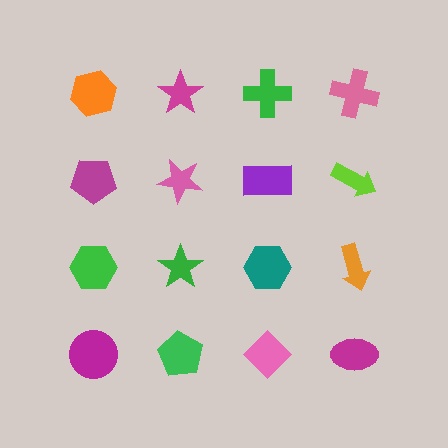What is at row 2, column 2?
A pink star.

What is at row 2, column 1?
A magenta pentagon.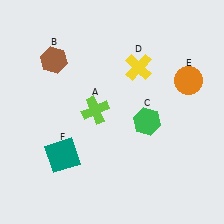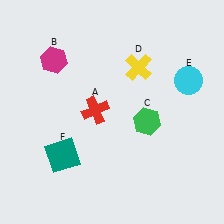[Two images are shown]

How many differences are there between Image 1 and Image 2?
There are 3 differences between the two images.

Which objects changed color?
A changed from lime to red. B changed from brown to magenta. E changed from orange to cyan.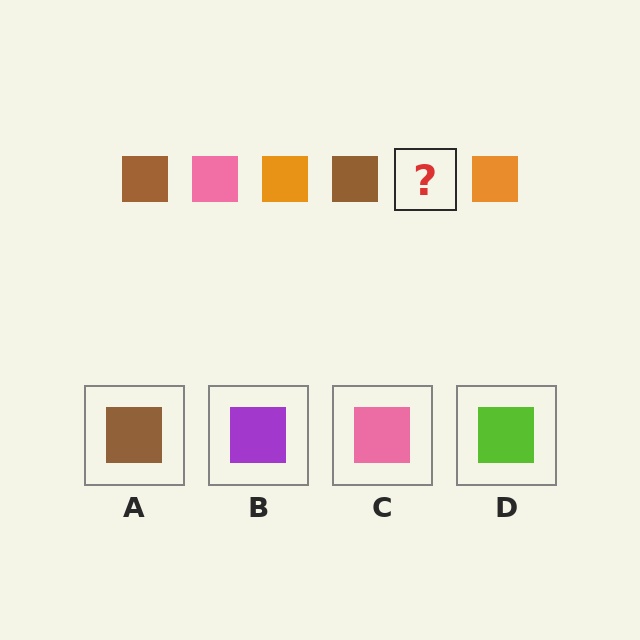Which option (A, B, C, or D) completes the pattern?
C.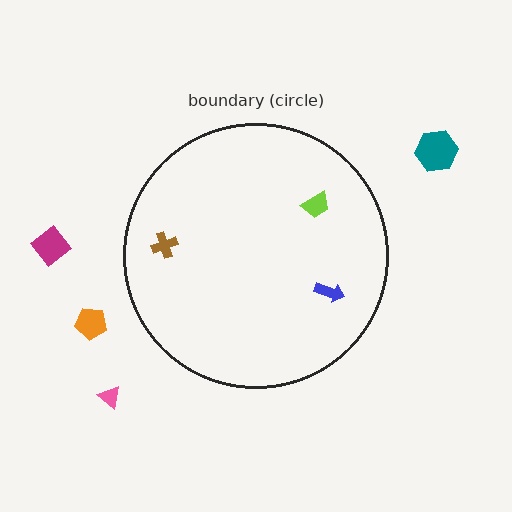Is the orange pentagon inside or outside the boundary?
Outside.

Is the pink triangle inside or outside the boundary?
Outside.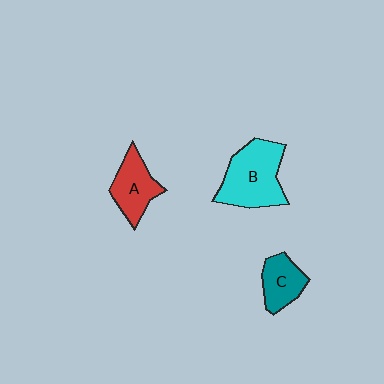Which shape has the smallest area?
Shape C (teal).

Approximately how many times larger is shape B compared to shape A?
Approximately 1.6 times.